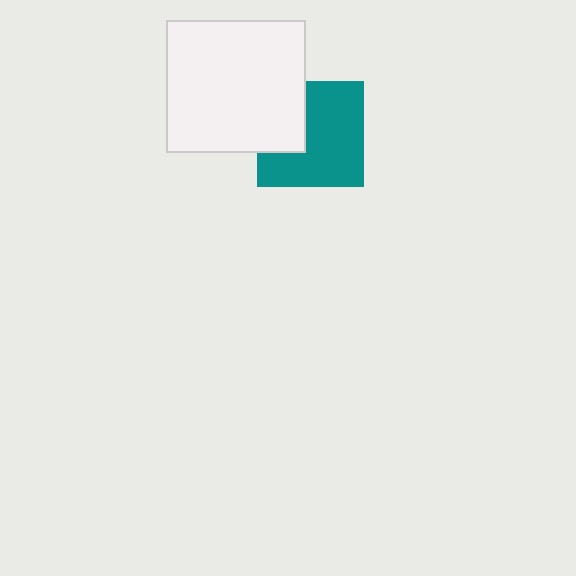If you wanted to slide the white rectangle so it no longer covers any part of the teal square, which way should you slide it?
Slide it left — that is the most direct way to separate the two shapes.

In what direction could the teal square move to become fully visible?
The teal square could move right. That would shift it out from behind the white rectangle entirely.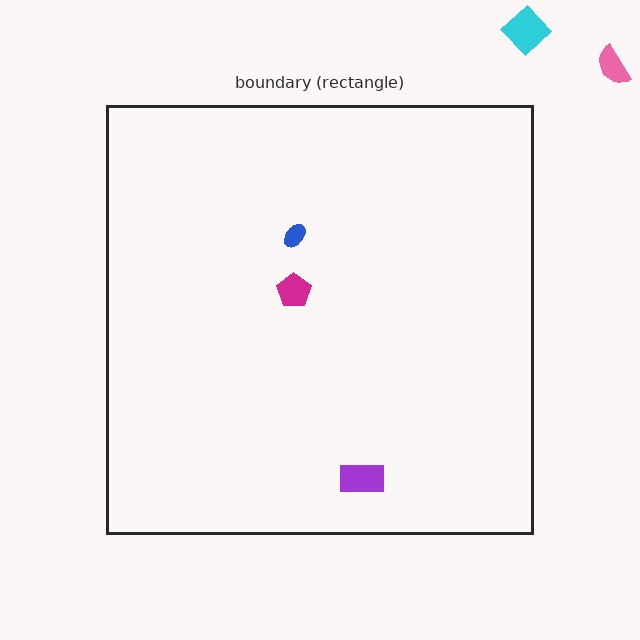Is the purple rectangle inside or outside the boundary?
Inside.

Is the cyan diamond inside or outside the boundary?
Outside.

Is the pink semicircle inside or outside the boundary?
Outside.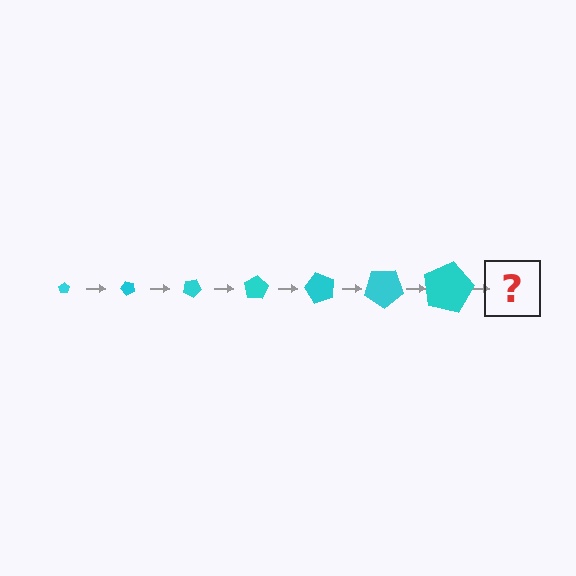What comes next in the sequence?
The next element should be a pentagon, larger than the previous one and rotated 350 degrees from the start.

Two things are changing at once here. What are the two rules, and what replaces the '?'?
The two rules are that the pentagon grows larger each step and it rotates 50 degrees each step. The '?' should be a pentagon, larger than the previous one and rotated 350 degrees from the start.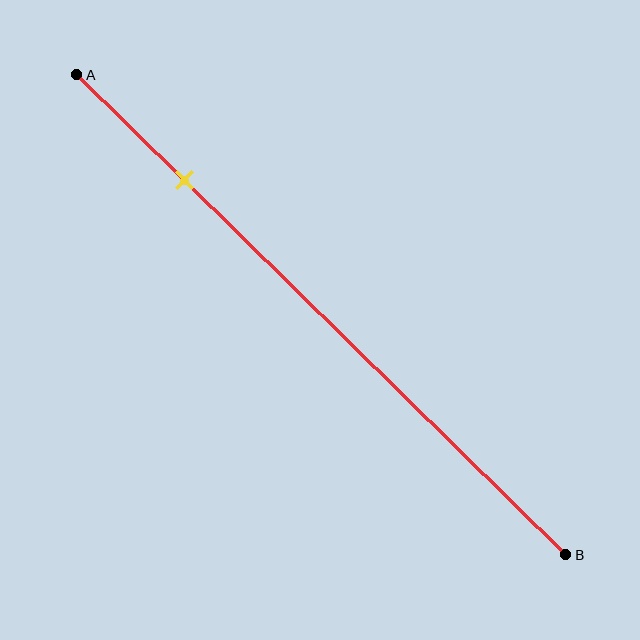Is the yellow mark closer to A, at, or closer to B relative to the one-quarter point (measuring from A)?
The yellow mark is closer to point A than the one-quarter point of segment AB.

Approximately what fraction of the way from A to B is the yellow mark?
The yellow mark is approximately 20% of the way from A to B.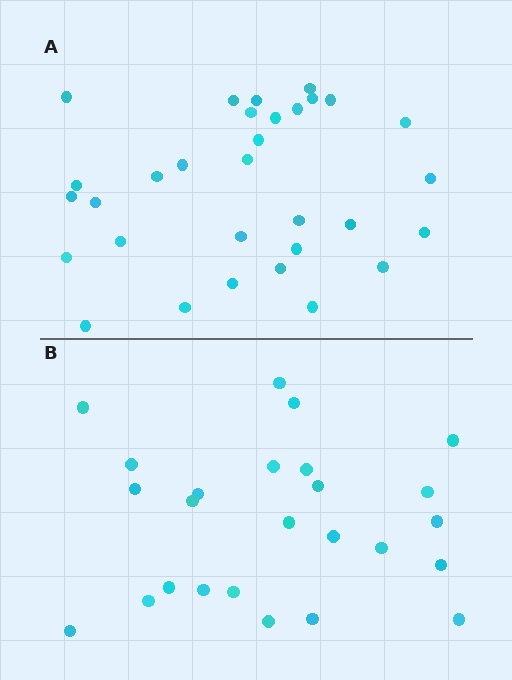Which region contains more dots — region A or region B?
Region A (the top region) has more dots.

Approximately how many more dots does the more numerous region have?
Region A has about 6 more dots than region B.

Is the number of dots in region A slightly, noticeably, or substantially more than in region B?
Region A has only slightly more — the two regions are fairly close. The ratio is roughly 1.2 to 1.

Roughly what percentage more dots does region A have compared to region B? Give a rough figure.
About 25% more.